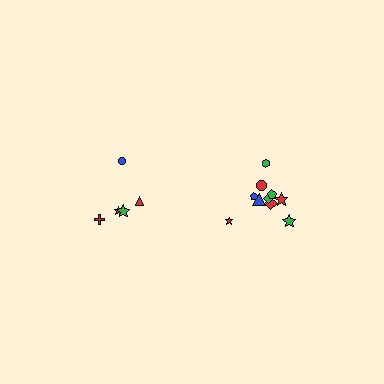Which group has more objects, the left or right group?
The right group.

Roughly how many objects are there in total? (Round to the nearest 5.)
Roughly 15 objects in total.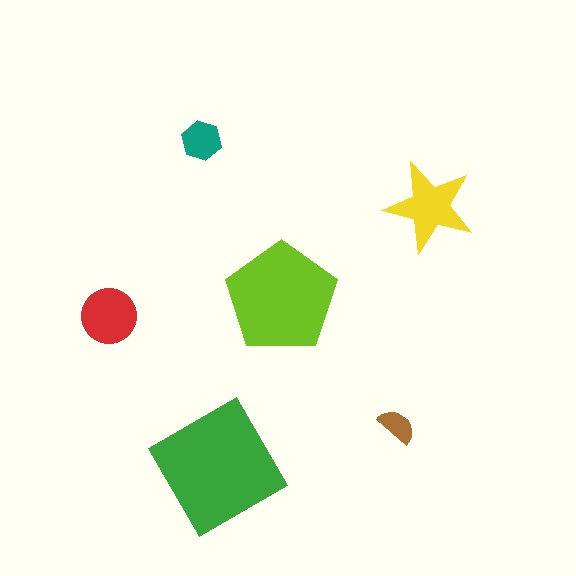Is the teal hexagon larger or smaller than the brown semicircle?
Larger.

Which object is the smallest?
The brown semicircle.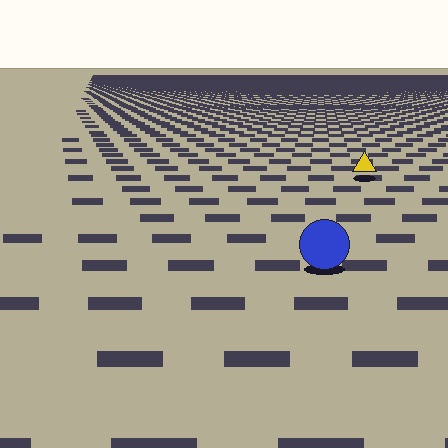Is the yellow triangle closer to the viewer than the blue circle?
No. The blue circle is closer — you can tell from the texture gradient: the ground texture is coarser near it.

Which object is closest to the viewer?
The blue circle is closest. The texture marks near it are larger and more spread out.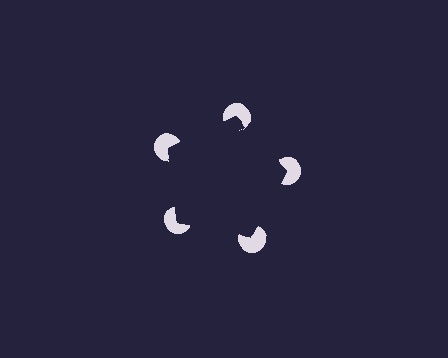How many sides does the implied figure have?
5 sides.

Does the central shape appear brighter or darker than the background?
It typically appears slightly darker than the background, even though no actual brightness change is drawn.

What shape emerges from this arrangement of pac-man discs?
An illusory pentagon — its edges are inferred from the aligned wedge cuts in the pac-man discs, not physically drawn.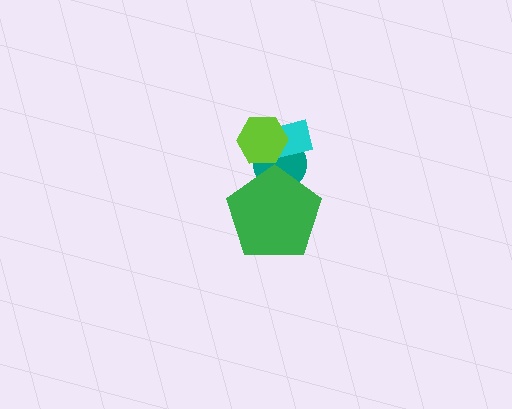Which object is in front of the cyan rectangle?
The lime hexagon is in front of the cyan rectangle.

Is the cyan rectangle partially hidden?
Yes, it is partially covered by another shape.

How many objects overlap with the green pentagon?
1 object overlaps with the green pentagon.